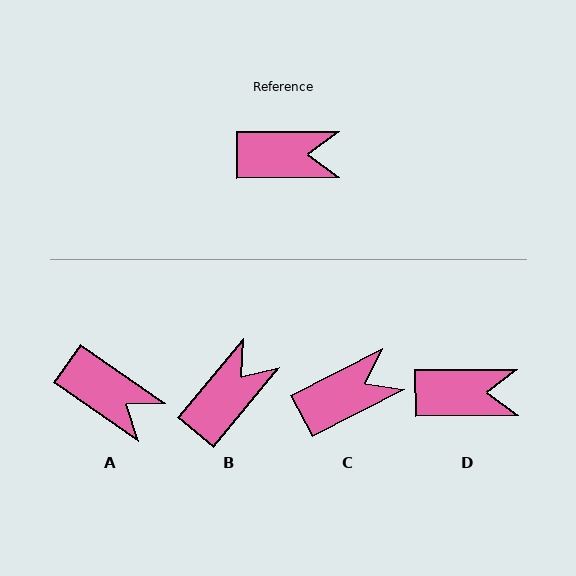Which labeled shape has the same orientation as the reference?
D.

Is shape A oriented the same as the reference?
No, it is off by about 35 degrees.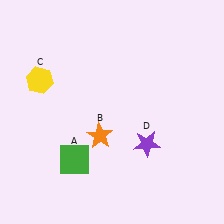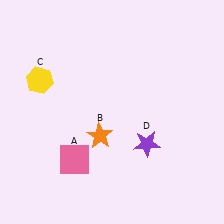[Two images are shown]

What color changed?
The square (A) changed from green in Image 1 to pink in Image 2.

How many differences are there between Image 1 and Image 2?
There is 1 difference between the two images.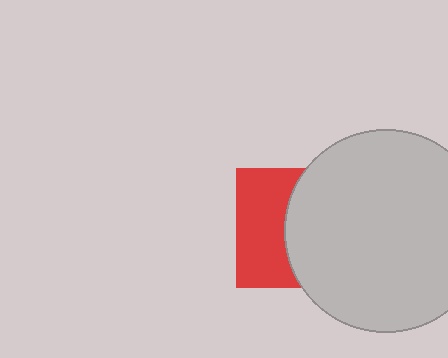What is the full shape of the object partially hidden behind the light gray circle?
The partially hidden object is a red square.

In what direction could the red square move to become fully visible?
The red square could move left. That would shift it out from behind the light gray circle entirely.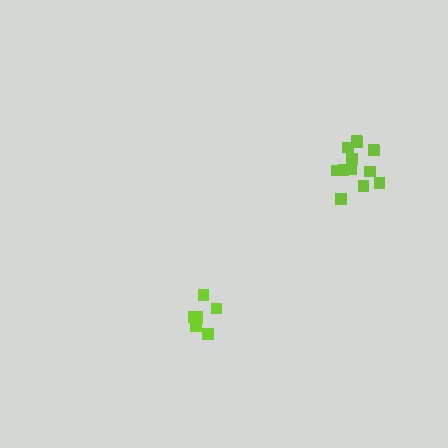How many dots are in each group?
Group 1: 7 dots, Group 2: 13 dots (20 total).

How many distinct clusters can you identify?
There are 2 distinct clusters.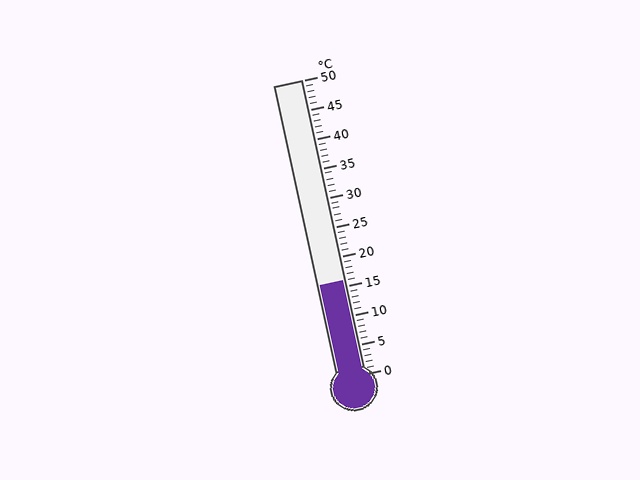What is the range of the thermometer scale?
The thermometer scale ranges from 0°C to 50°C.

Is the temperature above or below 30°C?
The temperature is below 30°C.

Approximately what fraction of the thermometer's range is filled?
The thermometer is filled to approximately 30% of its range.